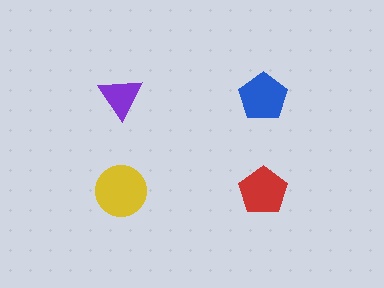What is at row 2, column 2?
A red pentagon.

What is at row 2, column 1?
A yellow circle.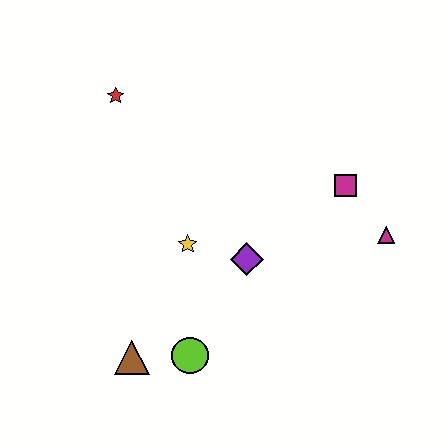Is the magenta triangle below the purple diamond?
No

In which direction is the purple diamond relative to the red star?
The purple diamond is below the red star.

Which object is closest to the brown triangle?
The lime circle is closest to the brown triangle.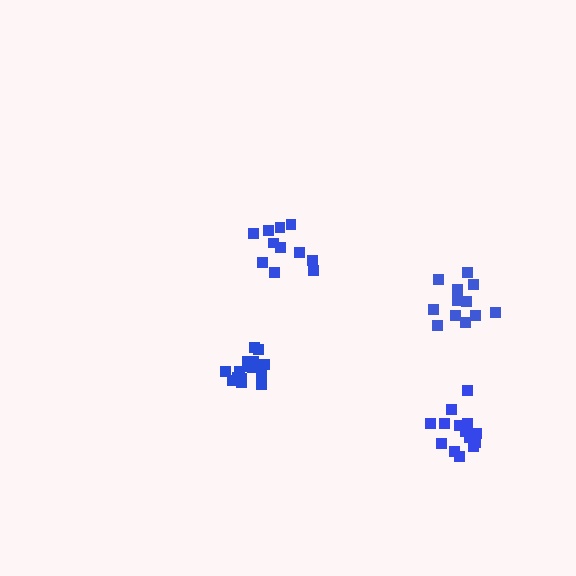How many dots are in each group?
Group 1: 12 dots, Group 2: 12 dots, Group 3: 17 dots, Group 4: 14 dots (55 total).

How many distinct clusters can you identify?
There are 4 distinct clusters.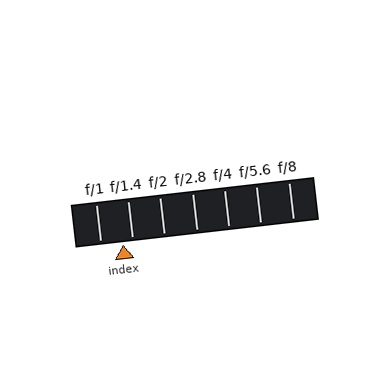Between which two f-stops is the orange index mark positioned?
The index mark is between f/1 and f/1.4.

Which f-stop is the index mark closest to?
The index mark is closest to f/1.4.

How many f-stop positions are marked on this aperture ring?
There are 7 f-stop positions marked.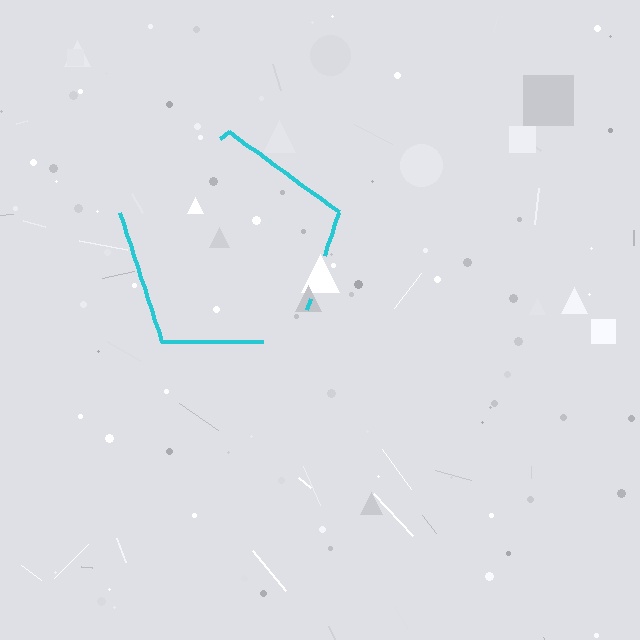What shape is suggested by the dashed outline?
The dashed outline suggests a pentagon.